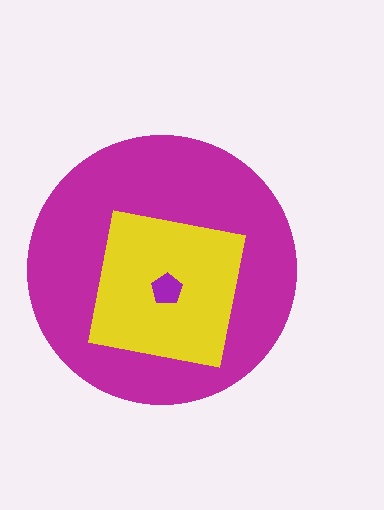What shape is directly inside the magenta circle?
The yellow square.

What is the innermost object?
The purple pentagon.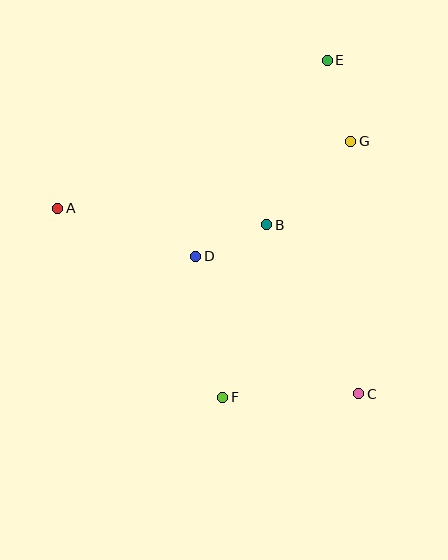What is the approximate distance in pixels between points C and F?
The distance between C and F is approximately 136 pixels.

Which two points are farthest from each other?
Points A and C are farthest from each other.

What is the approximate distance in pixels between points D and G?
The distance between D and G is approximately 193 pixels.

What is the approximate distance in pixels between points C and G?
The distance between C and G is approximately 253 pixels.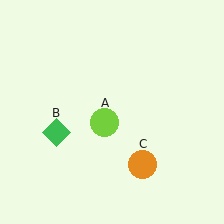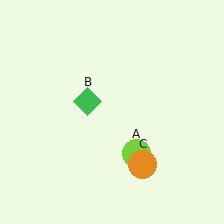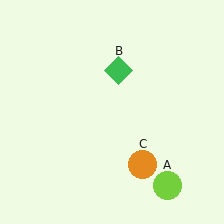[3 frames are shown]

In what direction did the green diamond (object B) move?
The green diamond (object B) moved up and to the right.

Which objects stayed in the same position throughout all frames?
Orange circle (object C) remained stationary.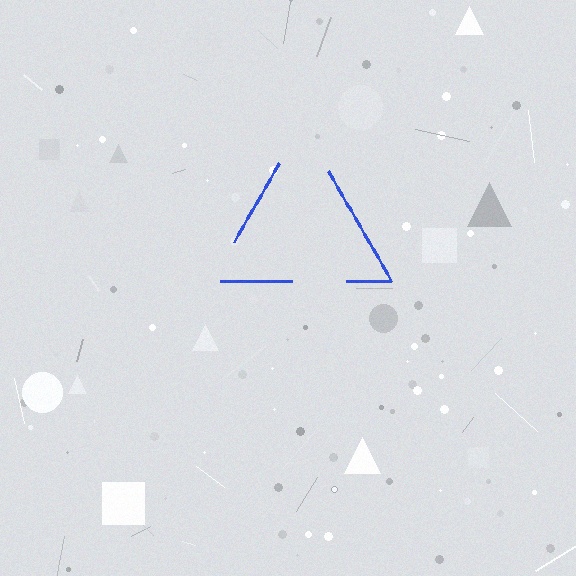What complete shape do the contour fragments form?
The contour fragments form a triangle.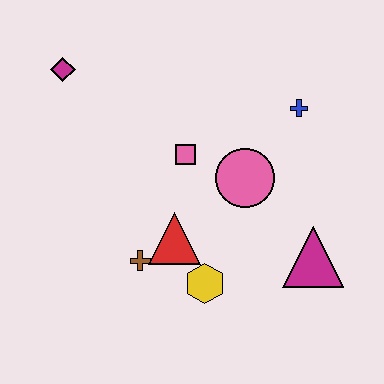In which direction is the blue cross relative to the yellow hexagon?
The blue cross is above the yellow hexagon.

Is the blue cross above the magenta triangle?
Yes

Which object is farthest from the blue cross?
The magenta diamond is farthest from the blue cross.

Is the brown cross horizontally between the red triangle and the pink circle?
No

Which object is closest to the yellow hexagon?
The red triangle is closest to the yellow hexagon.